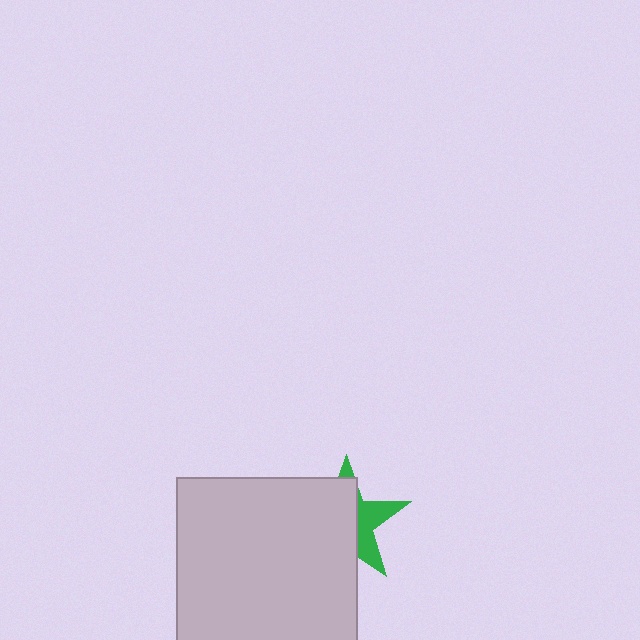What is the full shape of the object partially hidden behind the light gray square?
The partially hidden object is a green star.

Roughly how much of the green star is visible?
A small part of it is visible (roughly 37%).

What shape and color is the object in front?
The object in front is a light gray square.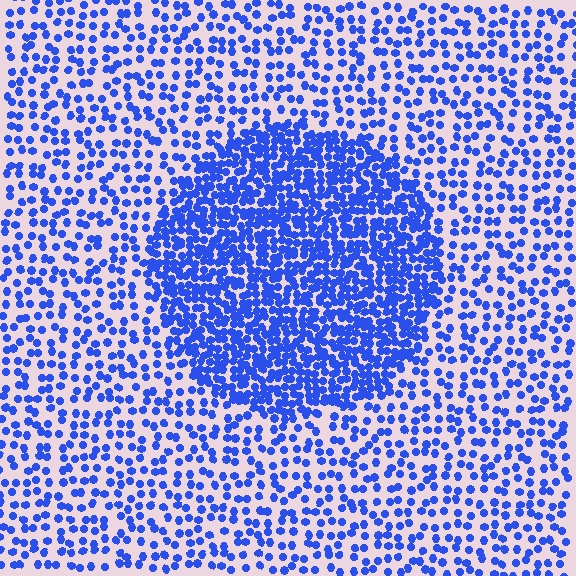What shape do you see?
I see a circle.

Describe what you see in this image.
The image contains small blue elements arranged at two different densities. A circle-shaped region is visible where the elements are more densely packed than the surrounding area.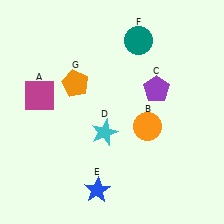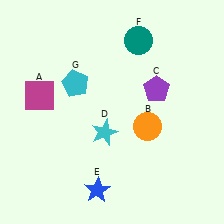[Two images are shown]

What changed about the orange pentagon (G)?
In Image 1, G is orange. In Image 2, it changed to cyan.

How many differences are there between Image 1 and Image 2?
There is 1 difference between the two images.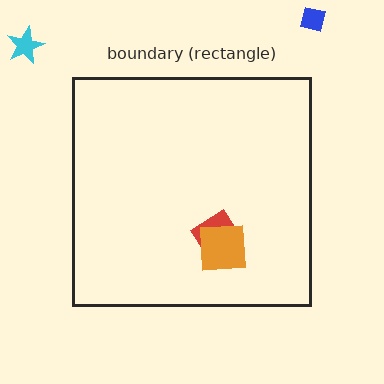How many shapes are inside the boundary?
2 inside, 2 outside.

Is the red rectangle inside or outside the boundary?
Inside.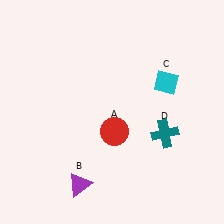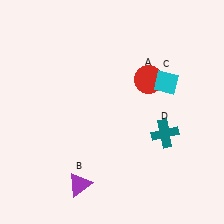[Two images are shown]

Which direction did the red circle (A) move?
The red circle (A) moved up.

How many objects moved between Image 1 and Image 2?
1 object moved between the two images.